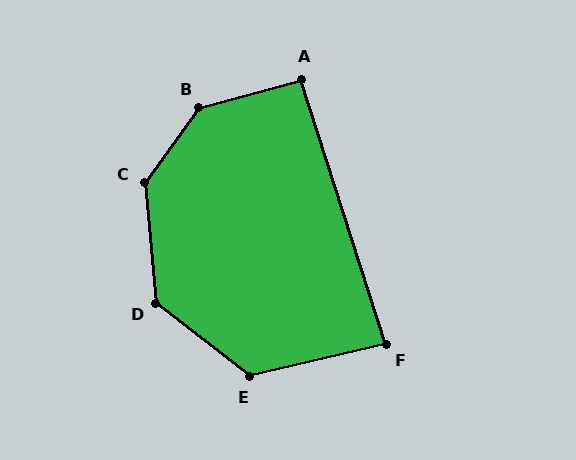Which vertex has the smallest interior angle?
F, at approximately 85 degrees.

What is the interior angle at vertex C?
Approximately 138 degrees (obtuse).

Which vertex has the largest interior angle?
B, at approximately 142 degrees.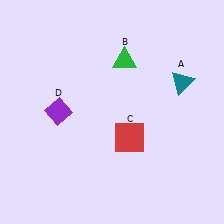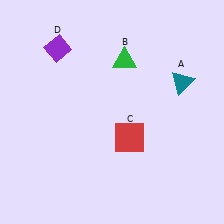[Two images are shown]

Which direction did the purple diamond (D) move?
The purple diamond (D) moved up.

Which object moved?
The purple diamond (D) moved up.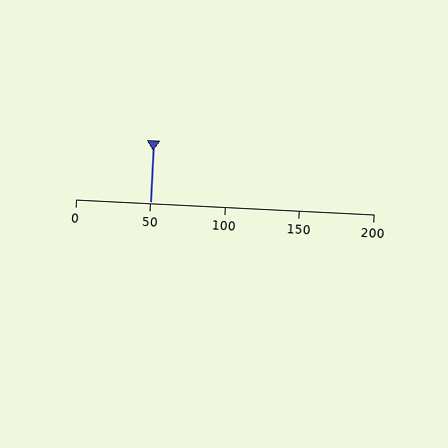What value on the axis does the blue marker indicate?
The marker indicates approximately 50.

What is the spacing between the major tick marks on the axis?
The major ticks are spaced 50 apart.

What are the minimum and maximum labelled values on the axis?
The axis runs from 0 to 200.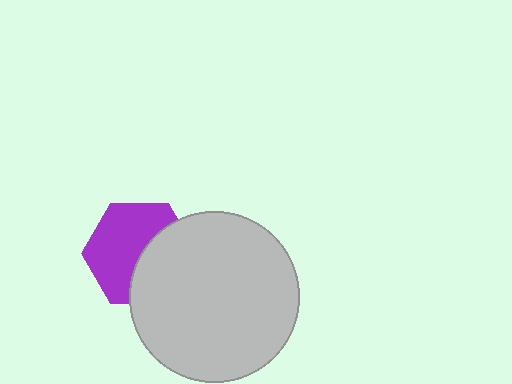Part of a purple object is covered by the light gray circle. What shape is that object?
It is a hexagon.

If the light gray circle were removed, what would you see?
You would see the complete purple hexagon.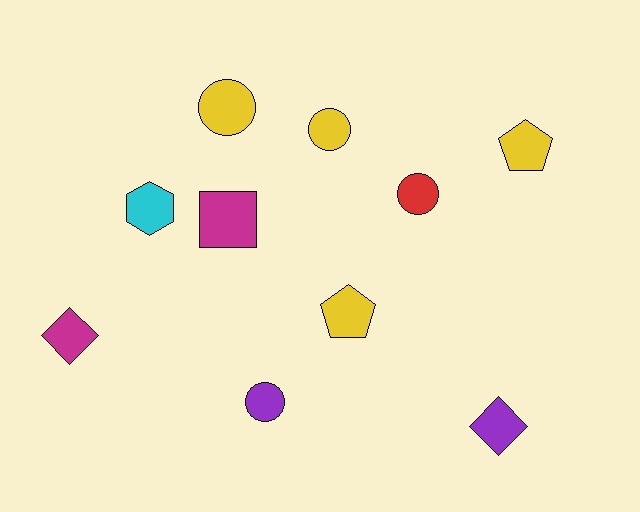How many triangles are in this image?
There are no triangles.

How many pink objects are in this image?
There are no pink objects.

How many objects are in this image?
There are 10 objects.